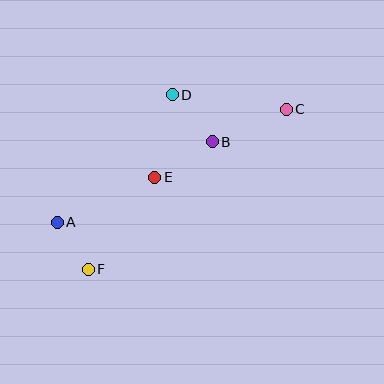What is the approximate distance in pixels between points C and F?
The distance between C and F is approximately 255 pixels.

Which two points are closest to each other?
Points A and F are closest to each other.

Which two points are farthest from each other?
Points A and C are farthest from each other.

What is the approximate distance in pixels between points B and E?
The distance between B and E is approximately 68 pixels.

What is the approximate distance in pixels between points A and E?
The distance between A and E is approximately 107 pixels.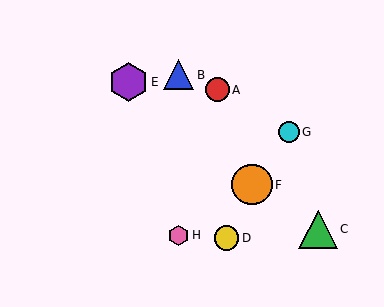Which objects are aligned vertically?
Objects B, H are aligned vertically.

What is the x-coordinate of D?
Object D is at x≈227.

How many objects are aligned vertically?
2 objects (B, H) are aligned vertically.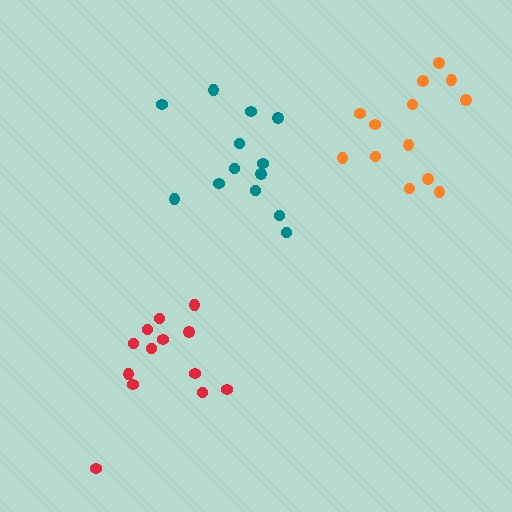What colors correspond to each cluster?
The clusters are colored: teal, orange, red.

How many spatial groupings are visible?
There are 3 spatial groupings.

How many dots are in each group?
Group 1: 13 dots, Group 2: 13 dots, Group 3: 13 dots (39 total).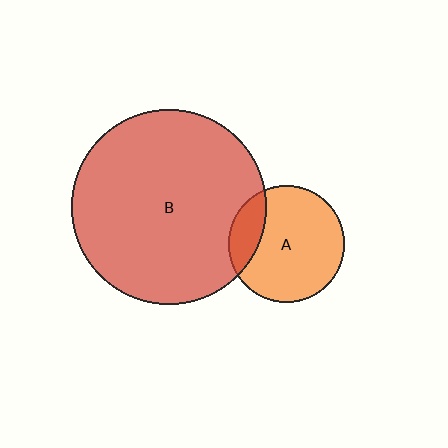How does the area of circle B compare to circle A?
Approximately 2.8 times.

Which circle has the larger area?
Circle B (red).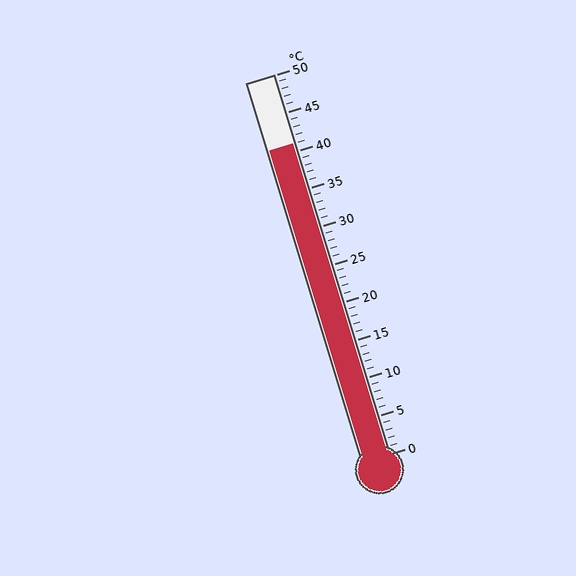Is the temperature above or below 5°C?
The temperature is above 5°C.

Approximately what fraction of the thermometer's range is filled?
The thermometer is filled to approximately 80% of its range.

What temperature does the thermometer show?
The thermometer shows approximately 41°C.